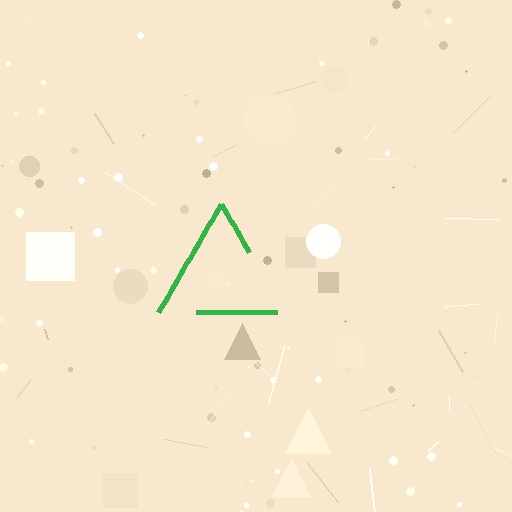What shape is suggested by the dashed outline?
The dashed outline suggests a triangle.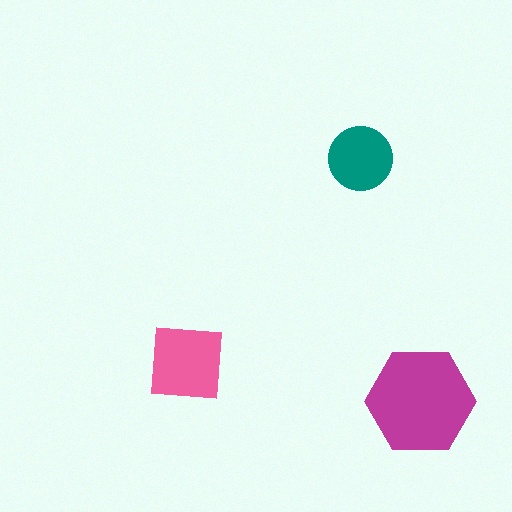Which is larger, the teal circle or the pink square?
The pink square.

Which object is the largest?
The magenta hexagon.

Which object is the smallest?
The teal circle.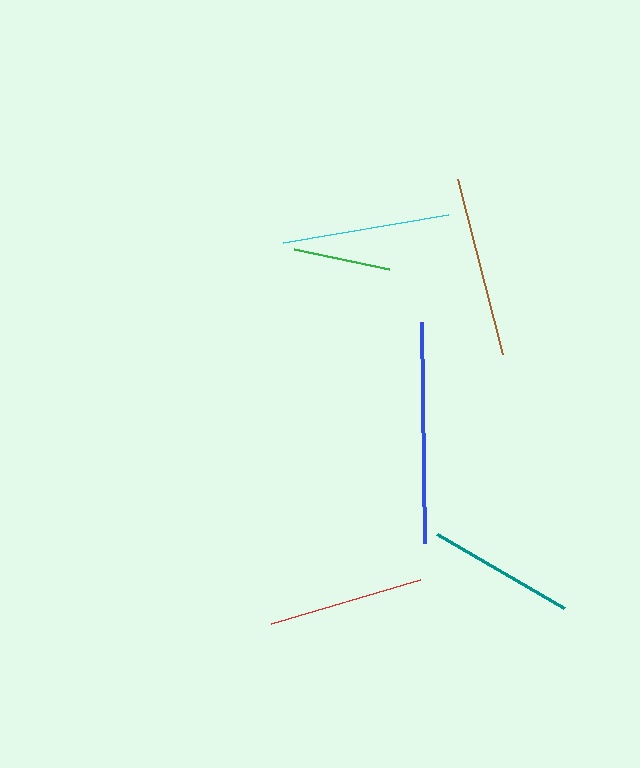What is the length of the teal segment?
The teal segment is approximately 146 pixels long.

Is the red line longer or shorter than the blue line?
The blue line is longer than the red line.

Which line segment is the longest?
The blue line is the longest at approximately 221 pixels.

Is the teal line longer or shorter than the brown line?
The brown line is longer than the teal line.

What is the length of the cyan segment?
The cyan segment is approximately 168 pixels long.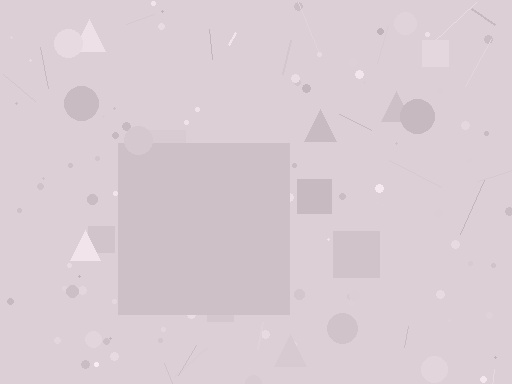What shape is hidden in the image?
A square is hidden in the image.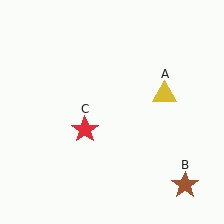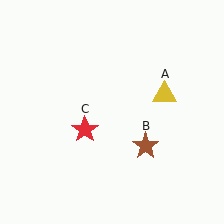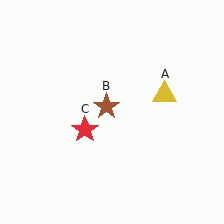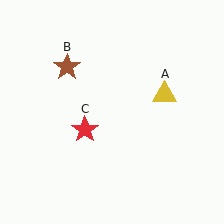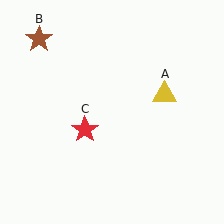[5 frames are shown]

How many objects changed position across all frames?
1 object changed position: brown star (object B).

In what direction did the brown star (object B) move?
The brown star (object B) moved up and to the left.